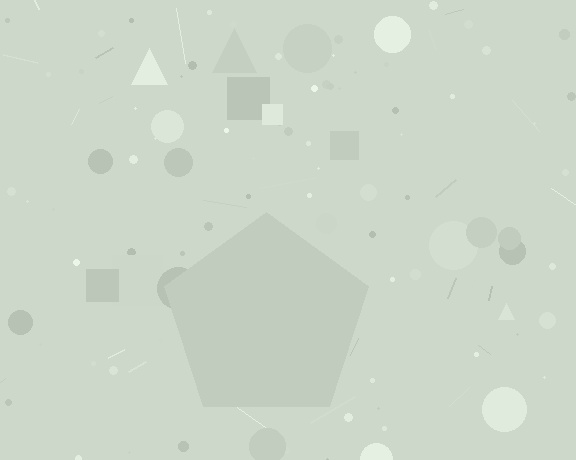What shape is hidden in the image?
A pentagon is hidden in the image.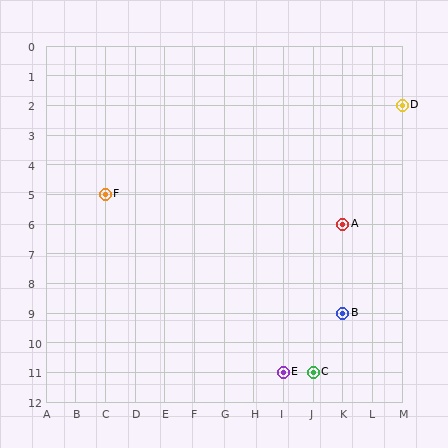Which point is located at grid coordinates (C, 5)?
Point F is at (C, 5).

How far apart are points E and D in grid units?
Points E and D are 4 columns and 9 rows apart (about 9.8 grid units diagonally).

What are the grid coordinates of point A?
Point A is at grid coordinates (K, 6).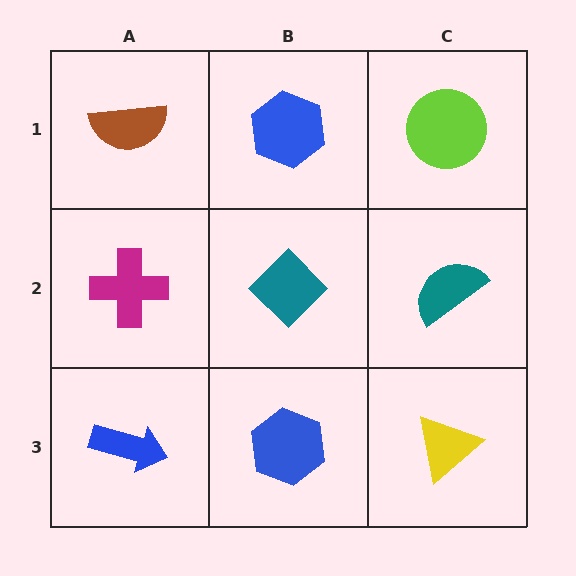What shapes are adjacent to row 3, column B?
A teal diamond (row 2, column B), a blue arrow (row 3, column A), a yellow triangle (row 3, column C).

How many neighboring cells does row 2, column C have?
3.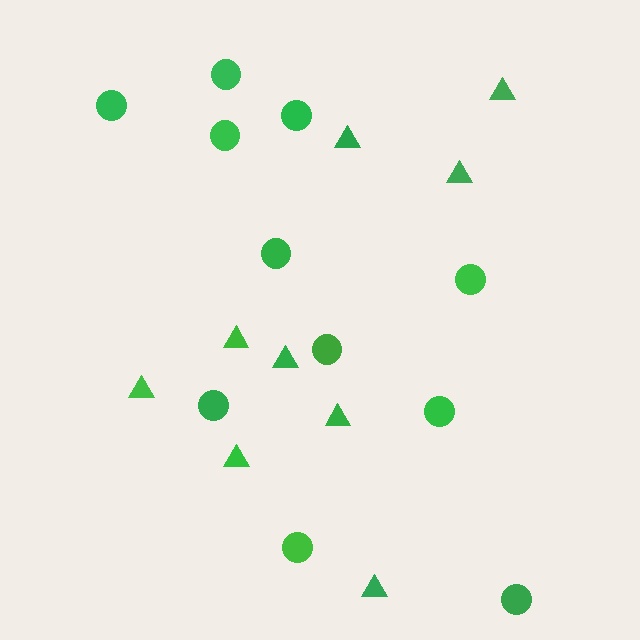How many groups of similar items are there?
There are 2 groups: one group of triangles (9) and one group of circles (11).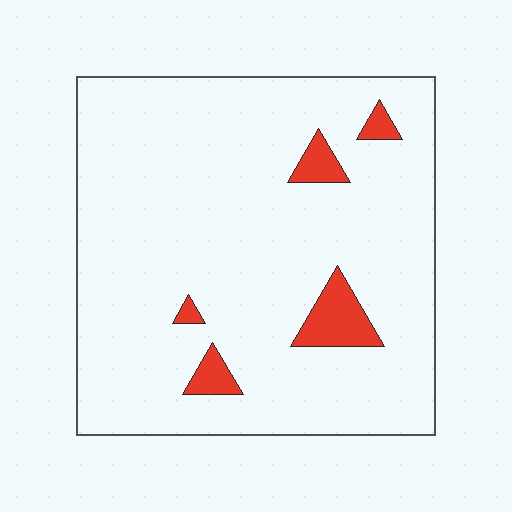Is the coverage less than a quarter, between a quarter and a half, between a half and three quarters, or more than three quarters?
Less than a quarter.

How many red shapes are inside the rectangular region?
5.